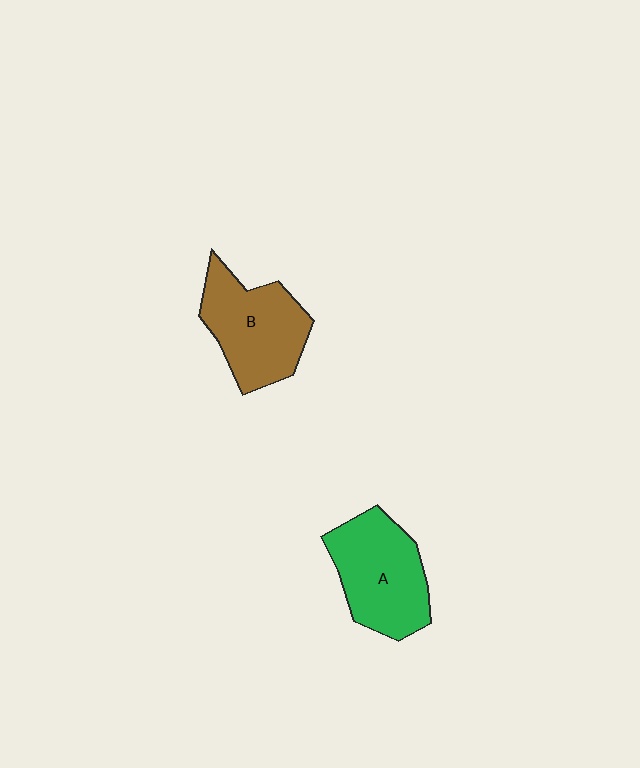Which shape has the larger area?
Shape A (green).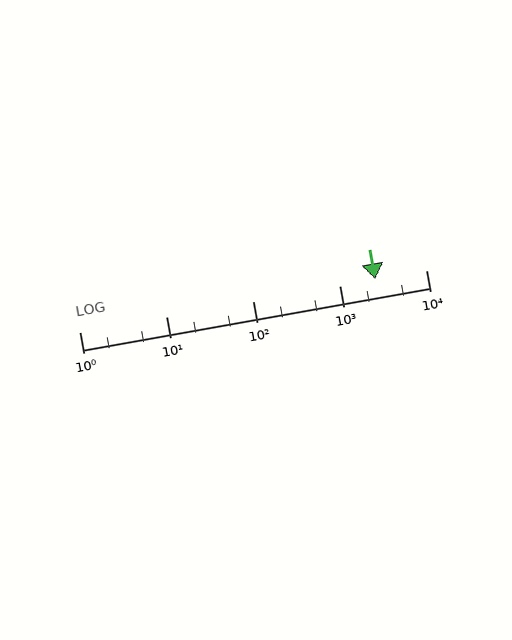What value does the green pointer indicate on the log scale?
The pointer indicates approximately 2600.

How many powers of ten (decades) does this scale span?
The scale spans 4 decades, from 1 to 10000.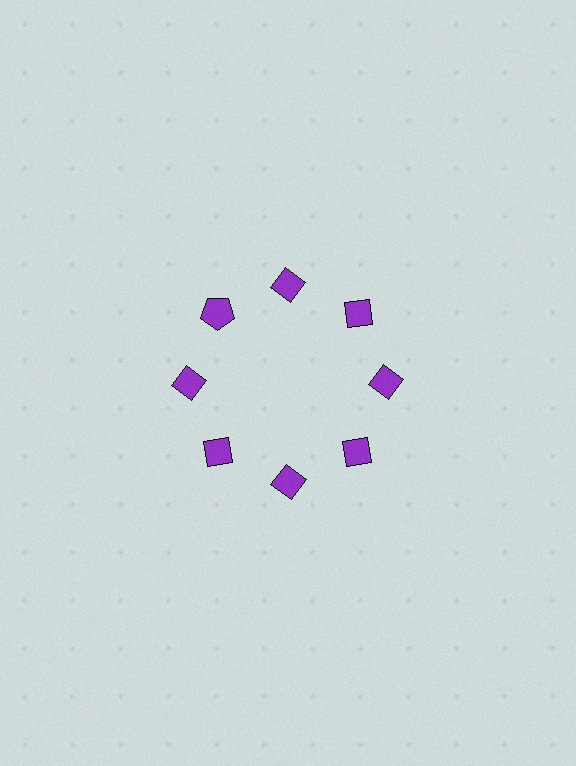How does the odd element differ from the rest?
It has a different shape: pentagon instead of diamond.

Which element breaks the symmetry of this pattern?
The purple pentagon at roughly the 10 o'clock position breaks the symmetry. All other shapes are purple diamonds.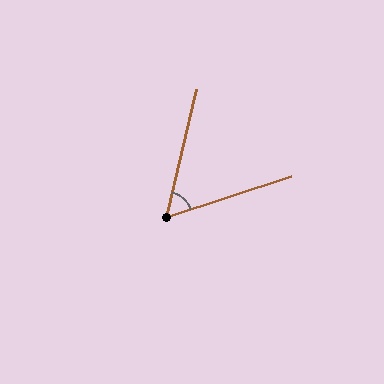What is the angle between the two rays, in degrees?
Approximately 59 degrees.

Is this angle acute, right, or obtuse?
It is acute.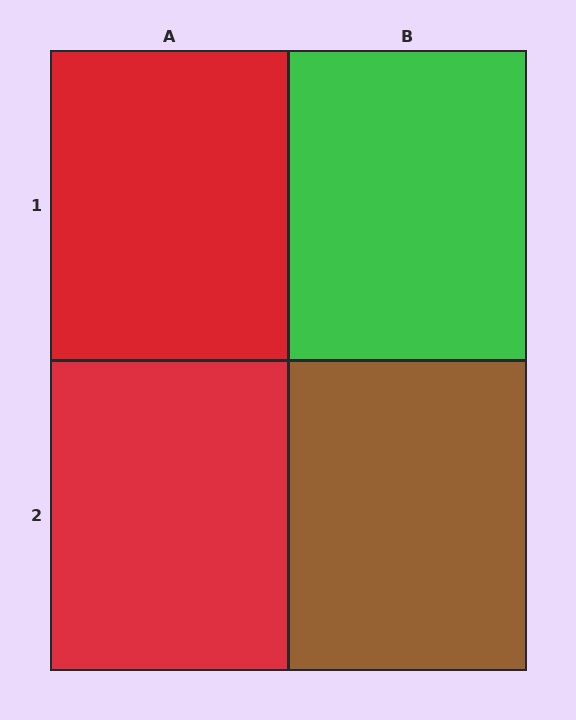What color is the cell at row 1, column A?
Red.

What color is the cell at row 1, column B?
Green.